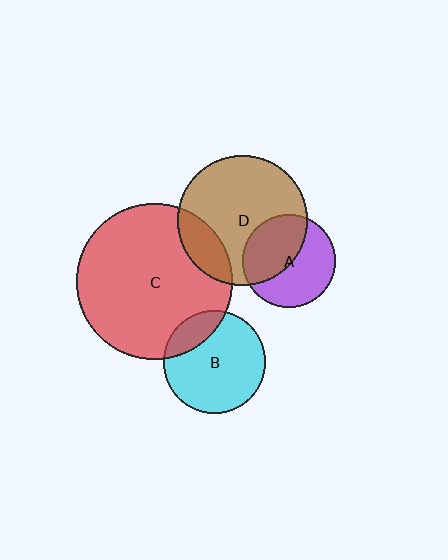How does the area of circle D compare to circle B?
Approximately 1.6 times.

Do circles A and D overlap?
Yes.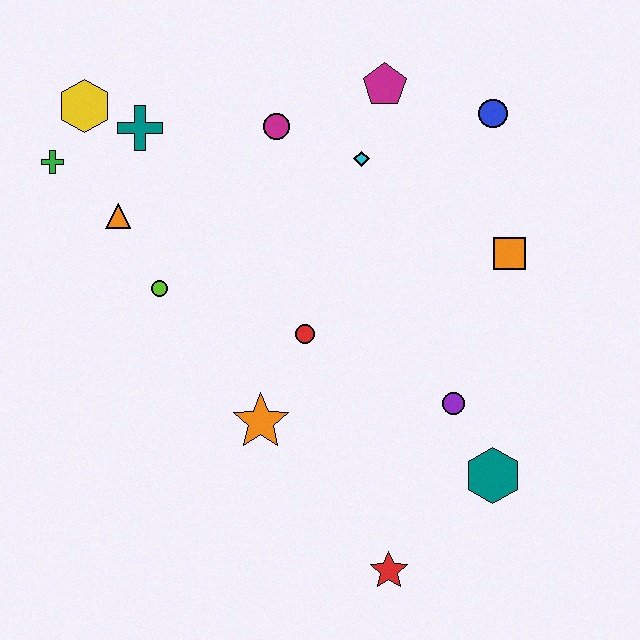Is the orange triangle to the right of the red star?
No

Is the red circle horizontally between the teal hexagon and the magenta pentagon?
No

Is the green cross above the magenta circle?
No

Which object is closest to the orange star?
The red circle is closest to the orange star.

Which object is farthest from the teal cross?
The red star is farthest from the teal cross.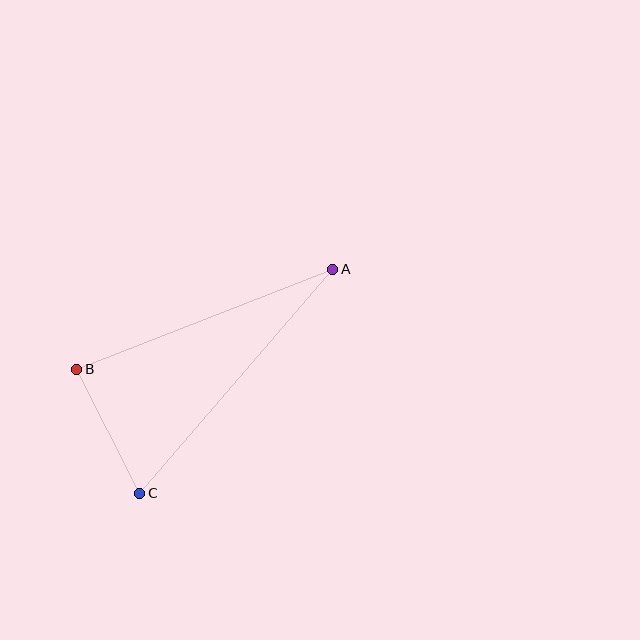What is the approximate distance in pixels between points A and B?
The distance between A and B is approximately 275 pixels.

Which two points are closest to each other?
Points B and C are closest to each other.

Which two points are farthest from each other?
Points A and C are farthest from each other.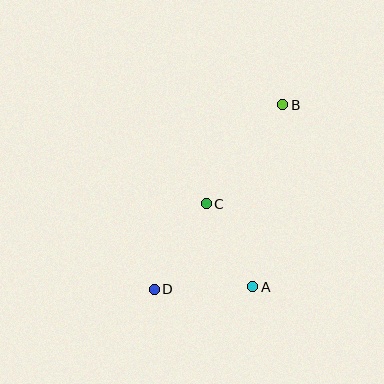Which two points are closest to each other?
Points A and C are closest to each other.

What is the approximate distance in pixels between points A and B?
The distance between A and B is approximately 184 pixels.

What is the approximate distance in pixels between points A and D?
The distance between A and D is approximately 99 pixels.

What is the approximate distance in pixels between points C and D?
The distance between C and D is approximately 100 pixels.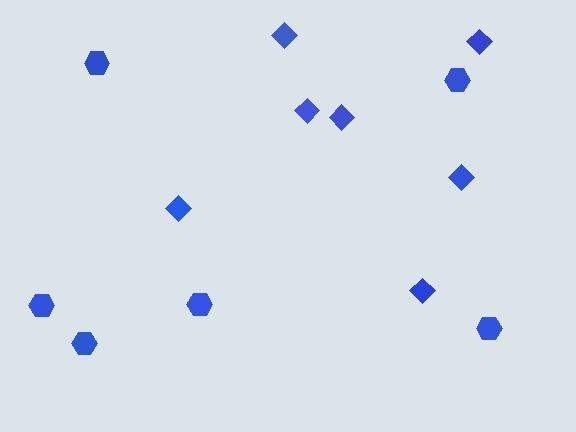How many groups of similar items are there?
There are 2 groups: one group of hexagons (6) and one group of diamonds (7).